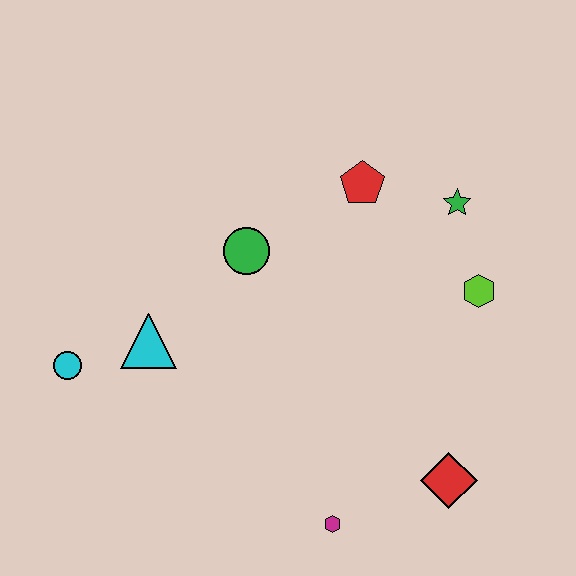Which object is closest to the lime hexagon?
The green star is closest to the lime hexagon.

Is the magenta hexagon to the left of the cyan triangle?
No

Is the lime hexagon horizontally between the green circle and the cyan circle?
No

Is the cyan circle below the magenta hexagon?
No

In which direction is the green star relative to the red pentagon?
The green star is to the right of the red pentagon.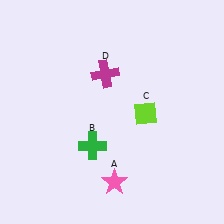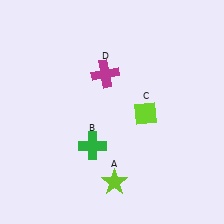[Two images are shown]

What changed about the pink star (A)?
In Image 1, A is pink. In Image 2, it changed to lime.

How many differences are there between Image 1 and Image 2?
There is 1 difference between the two images.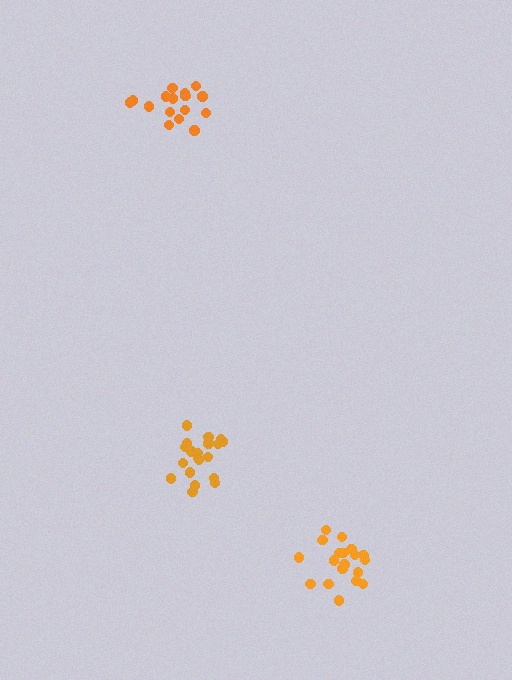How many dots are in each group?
Group 1: 20 dots, Group 2: 16 dots, Group 3: 20 dots (56 total).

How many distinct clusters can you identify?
There are 3 distinct clusters.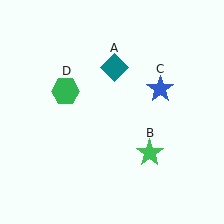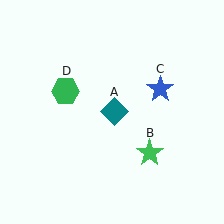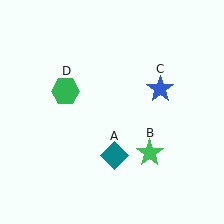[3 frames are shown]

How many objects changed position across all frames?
1 object changed position: teal diamond (object A).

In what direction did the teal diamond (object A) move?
The teal diamond (object A) moved down.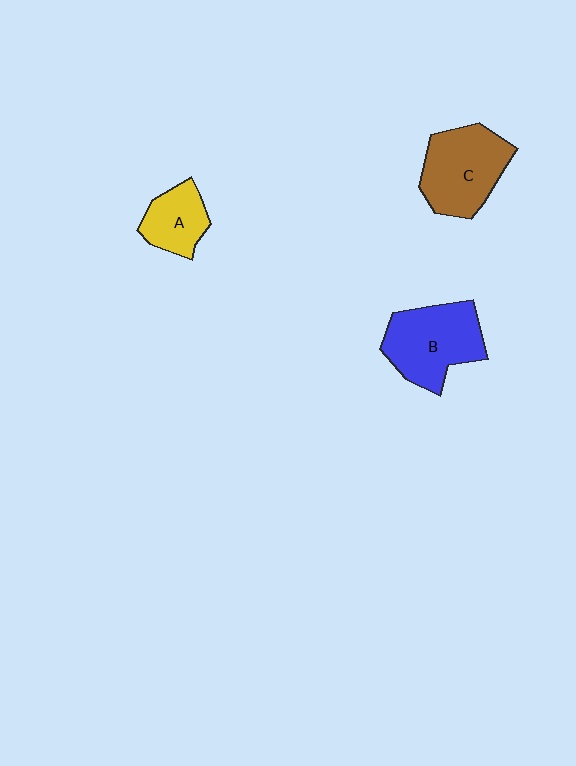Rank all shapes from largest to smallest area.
From largest to smallest: B (blue), C (brown), A (yellow).